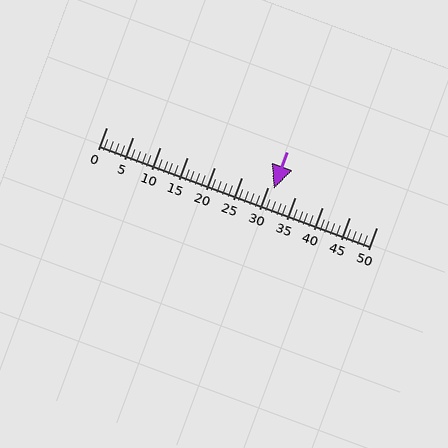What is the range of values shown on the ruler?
The ruler shows values from 0 to 50.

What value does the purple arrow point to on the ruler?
The purple arrow points to approximately 31.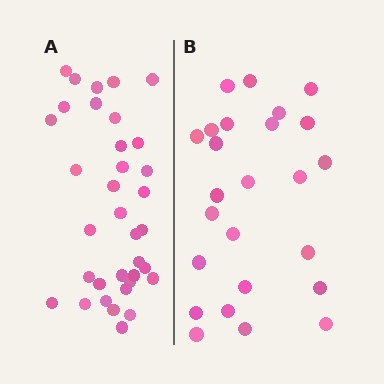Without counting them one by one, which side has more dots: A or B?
Region A (the left region) has more dots.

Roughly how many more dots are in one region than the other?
Region A has roughly 10 or so more dots than region B.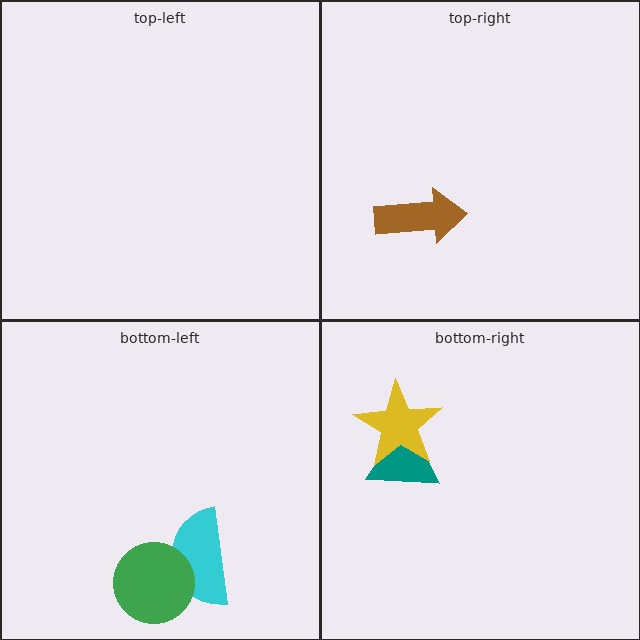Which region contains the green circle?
The bottom-left region.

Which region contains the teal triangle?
The bottom-right region.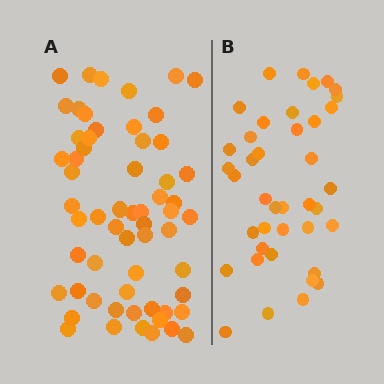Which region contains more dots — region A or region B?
Region A (the left region) has more dots.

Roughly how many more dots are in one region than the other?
Region A has approximately 20 more dots than region B.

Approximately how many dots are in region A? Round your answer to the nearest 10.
About 60 dots.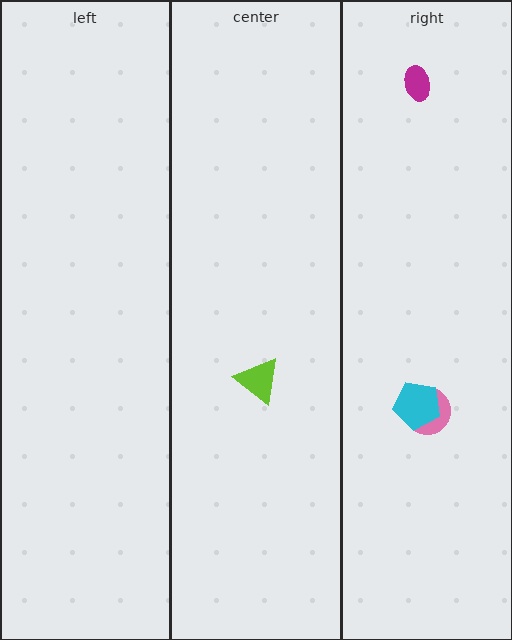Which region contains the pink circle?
The right region.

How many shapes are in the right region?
3.